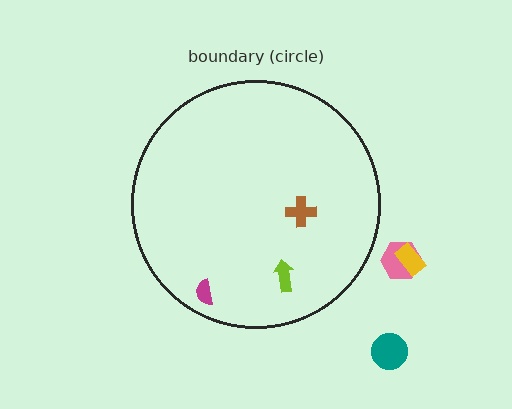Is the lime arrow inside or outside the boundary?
Inside.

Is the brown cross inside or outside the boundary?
Inside.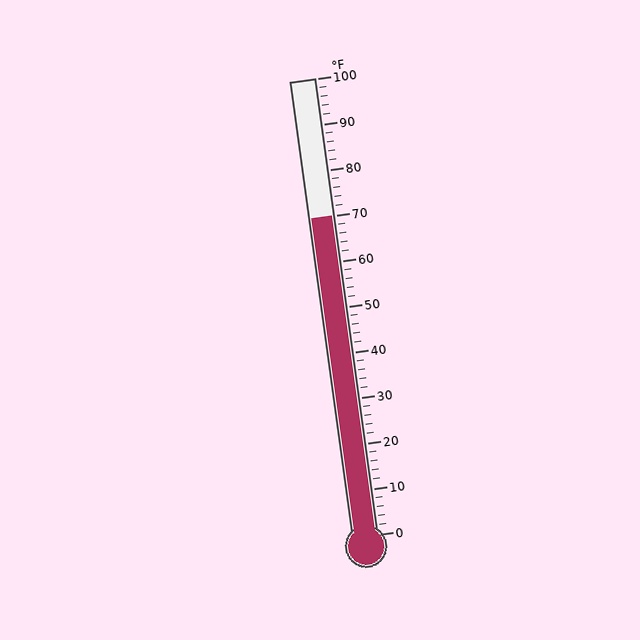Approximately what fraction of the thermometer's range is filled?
The thermometer is filled to approximately 70% of its range.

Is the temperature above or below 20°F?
The temperature is above 20°F.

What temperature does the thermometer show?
The thermometer shows approximately 70°F.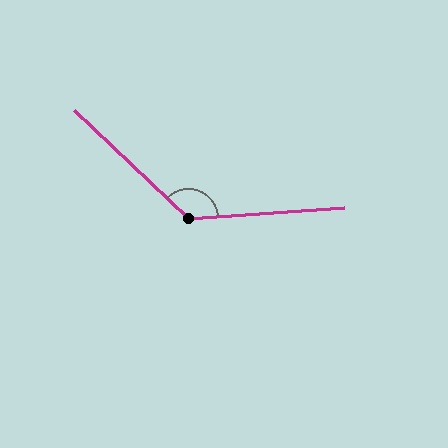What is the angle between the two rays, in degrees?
Approximately 132 degrees.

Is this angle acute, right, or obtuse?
It is obtuse.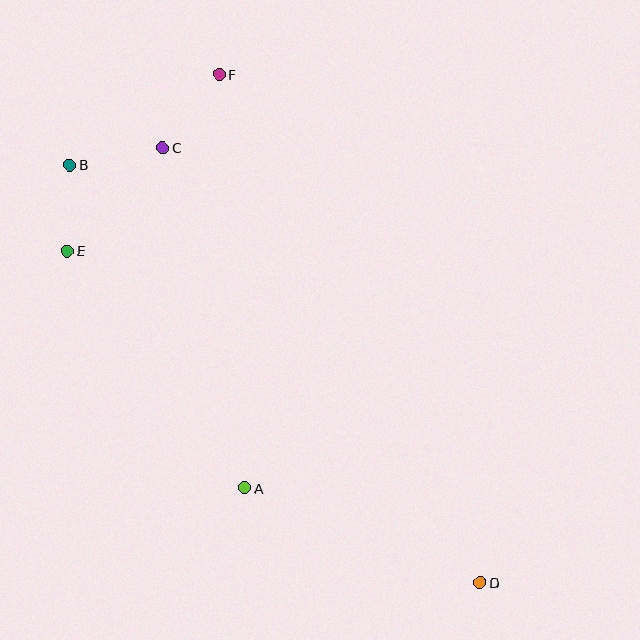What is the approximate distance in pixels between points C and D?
The distance between C and D is approximately 539 pixels.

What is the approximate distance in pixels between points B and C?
The distance between B and C is approximately 94 pixels.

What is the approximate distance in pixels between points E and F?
The distance between E and F is approximately 232 pixels.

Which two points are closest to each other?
Points B and E are closest to each other.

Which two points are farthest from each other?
Points B and D are farthest from each other.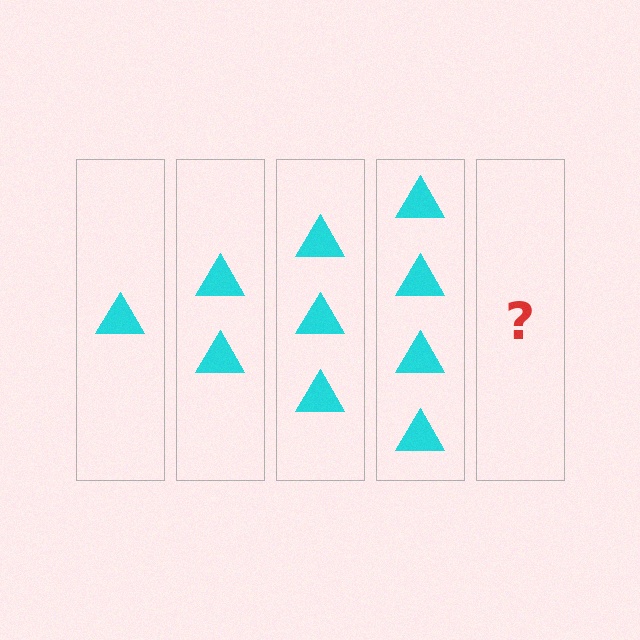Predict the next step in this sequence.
The next step is 5 triangles.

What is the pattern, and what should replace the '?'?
The pattern is that each step adds one more triangle. The '?' should be 5 triangles.